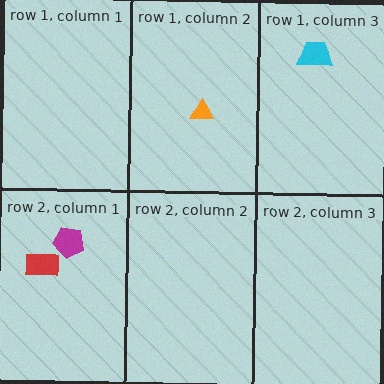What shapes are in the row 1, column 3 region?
The cyan trapezoid.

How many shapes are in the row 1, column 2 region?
1.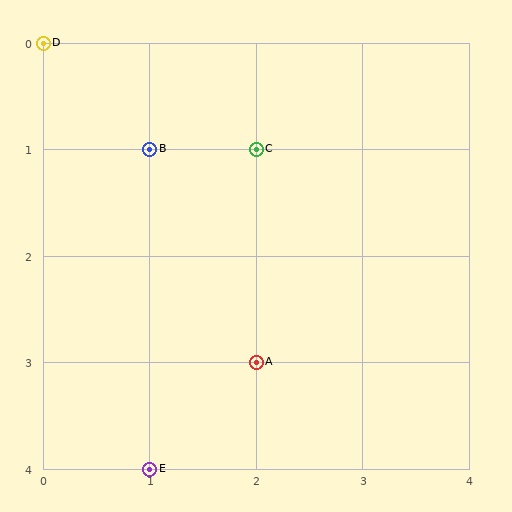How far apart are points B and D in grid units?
Points B and D are 1 column and 1 row apart (about 1.4 grid units diagonally).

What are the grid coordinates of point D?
Point D is at grid coordinates (0, 0).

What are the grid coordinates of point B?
Point B is at grid coordinates (1, 1).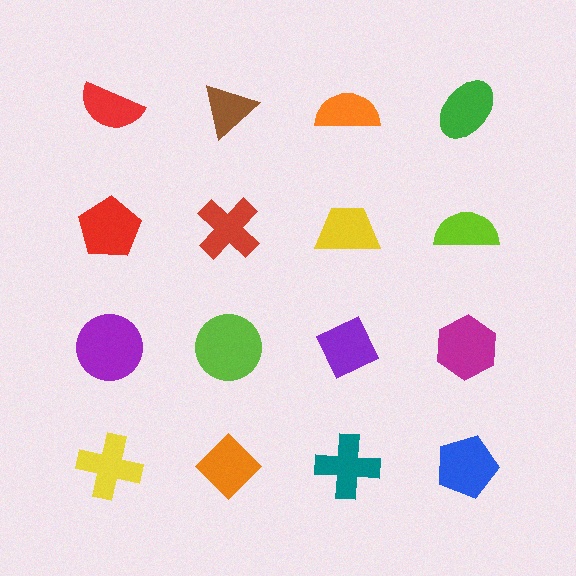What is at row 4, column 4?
A blue pentagon.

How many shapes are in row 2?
4 shapes.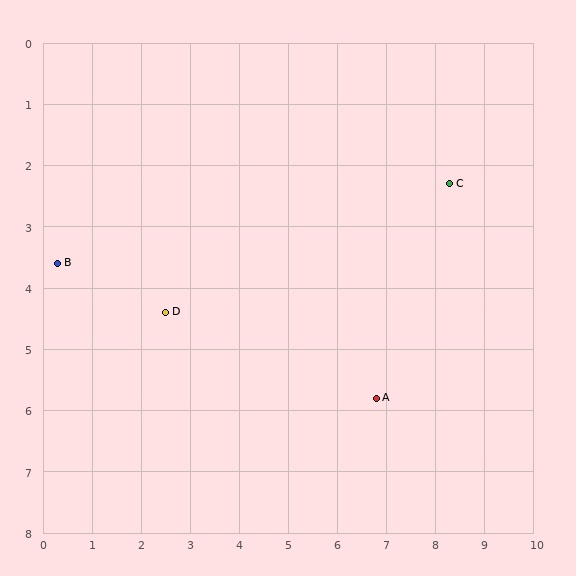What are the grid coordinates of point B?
Point B is at approximately (0.3, 3.6).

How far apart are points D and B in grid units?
Points D and B are about 2.3 grid units apart.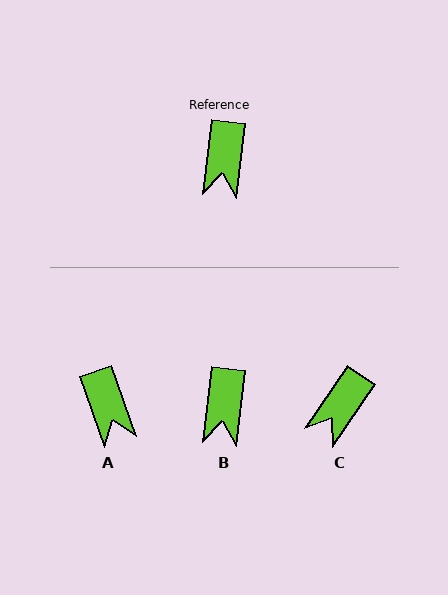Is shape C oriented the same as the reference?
No, it is off by about 28 degrees.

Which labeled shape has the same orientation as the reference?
B.